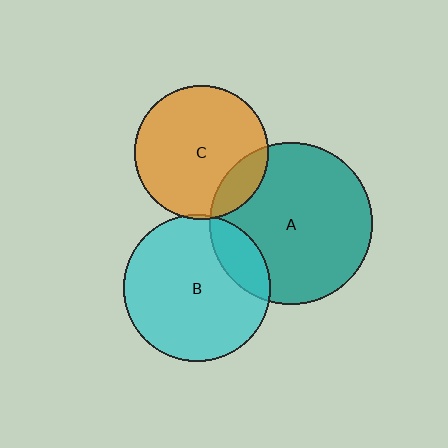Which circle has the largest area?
Circle A (teal).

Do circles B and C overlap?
Yes.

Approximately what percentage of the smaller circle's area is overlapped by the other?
Approximately 5%.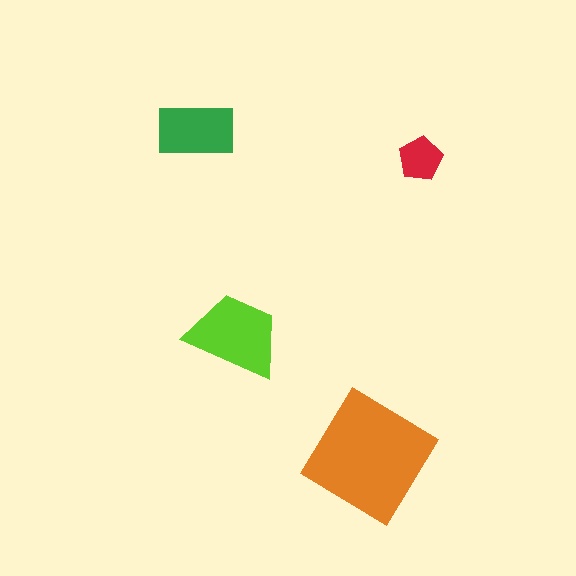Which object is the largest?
The orange diamond.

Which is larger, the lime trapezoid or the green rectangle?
The lime trapezoid.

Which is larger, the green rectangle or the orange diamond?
The orange diamond.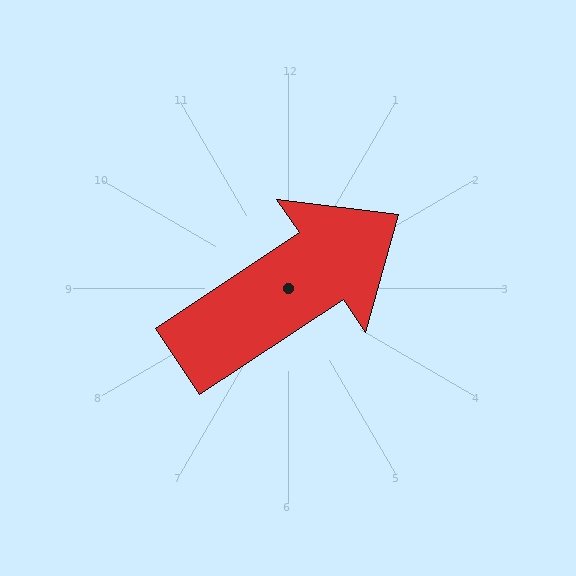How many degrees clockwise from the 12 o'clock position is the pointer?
Approximately 56 degrees.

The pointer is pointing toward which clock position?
Roughly 2 o'clock.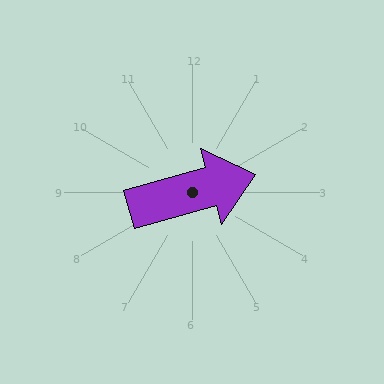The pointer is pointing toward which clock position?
Roughly 2 o'clock.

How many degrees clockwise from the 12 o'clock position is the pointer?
Approximately 74 degrees.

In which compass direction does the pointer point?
East.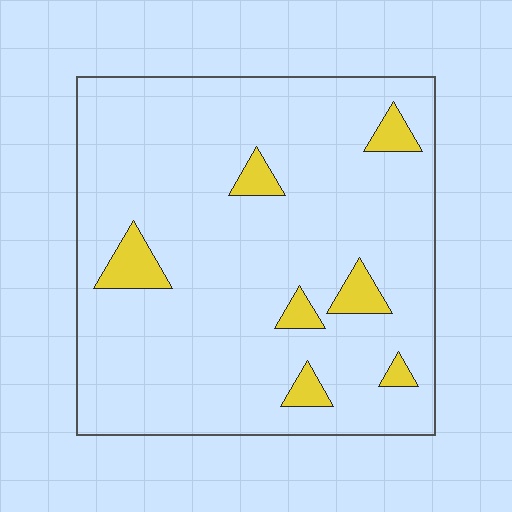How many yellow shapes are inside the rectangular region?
7.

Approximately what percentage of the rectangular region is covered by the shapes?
Approximately 10%.